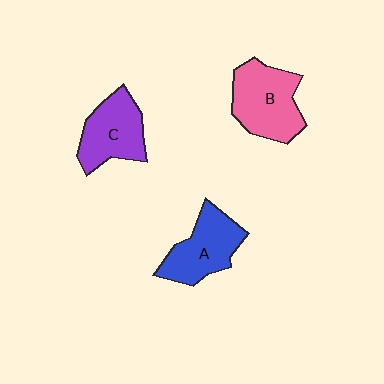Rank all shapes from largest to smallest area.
From largest to smallest: B (pink), A (blue), C (purple).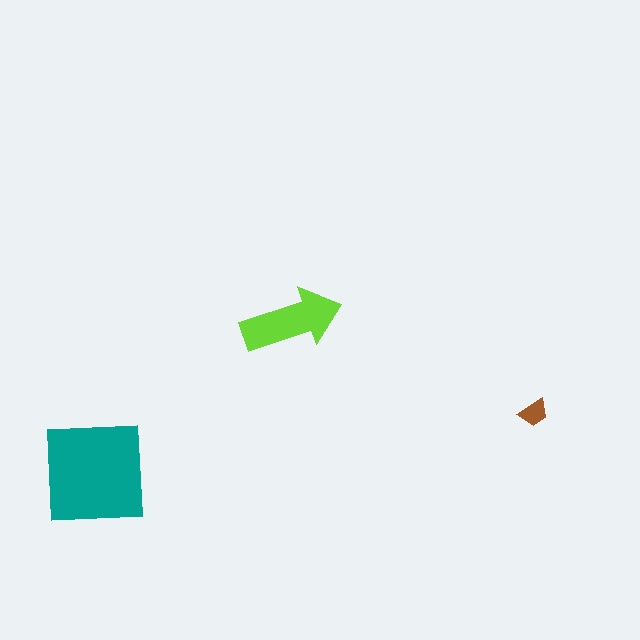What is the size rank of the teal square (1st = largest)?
1st.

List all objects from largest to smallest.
The teal square, the lime arrow, the brown trapezoid.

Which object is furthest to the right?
The brown trapezoid is rightmost.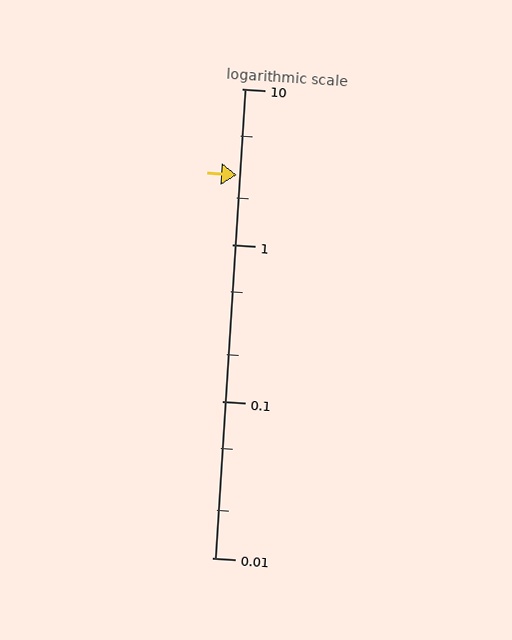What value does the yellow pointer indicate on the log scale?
The pointer indicates approximately 2.8.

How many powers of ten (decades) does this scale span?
The scale spans 3 decades, from 0.01 to 10.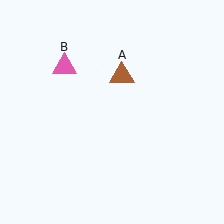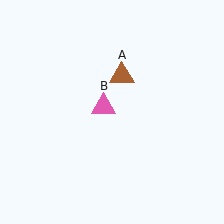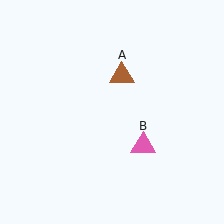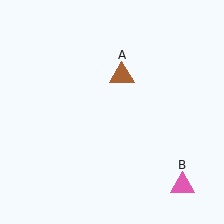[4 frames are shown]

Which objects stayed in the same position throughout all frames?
Brown triangle (object A) remained stationary.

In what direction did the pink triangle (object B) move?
The pink triangle (object B) moved down and to the right.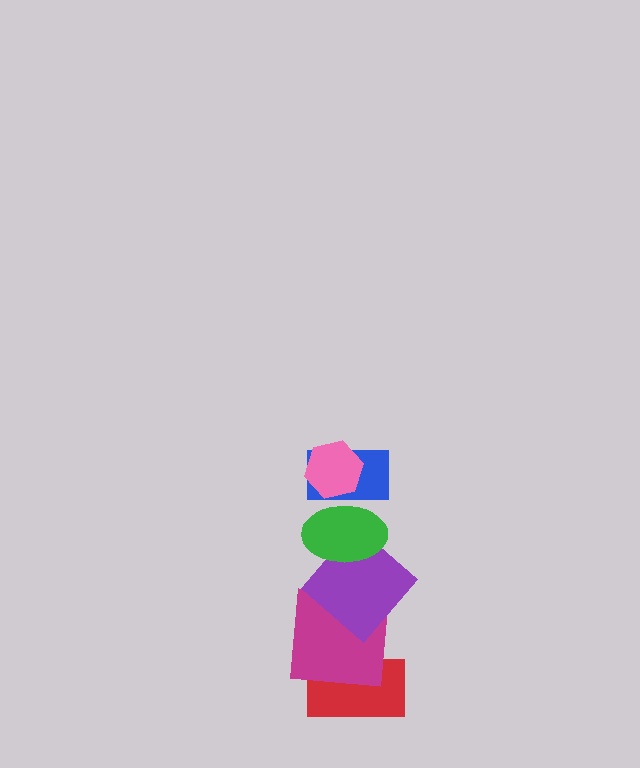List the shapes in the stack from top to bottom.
From top to bottom: the pink hexagon, the blue rectangle, the green ellipse, the purple diamond, the magenta square, the red rectangle.